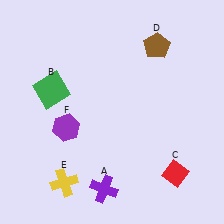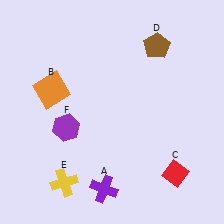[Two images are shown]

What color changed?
The square (B) changed from green in Image 1 to orange in Image 2.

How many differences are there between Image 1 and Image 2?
There is 1 difference between the two images.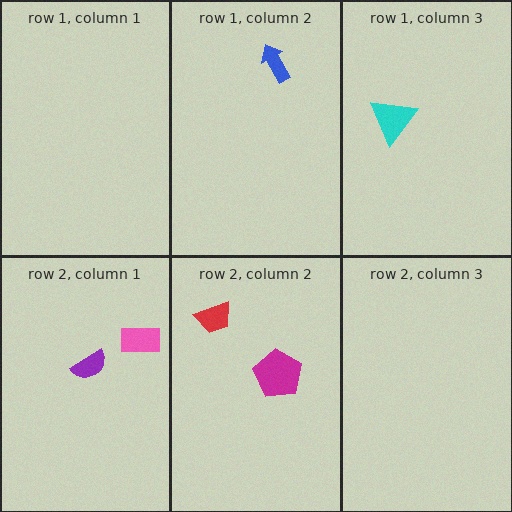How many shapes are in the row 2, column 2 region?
2.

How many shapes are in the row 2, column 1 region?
2.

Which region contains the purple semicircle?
The row 2, column 1 region.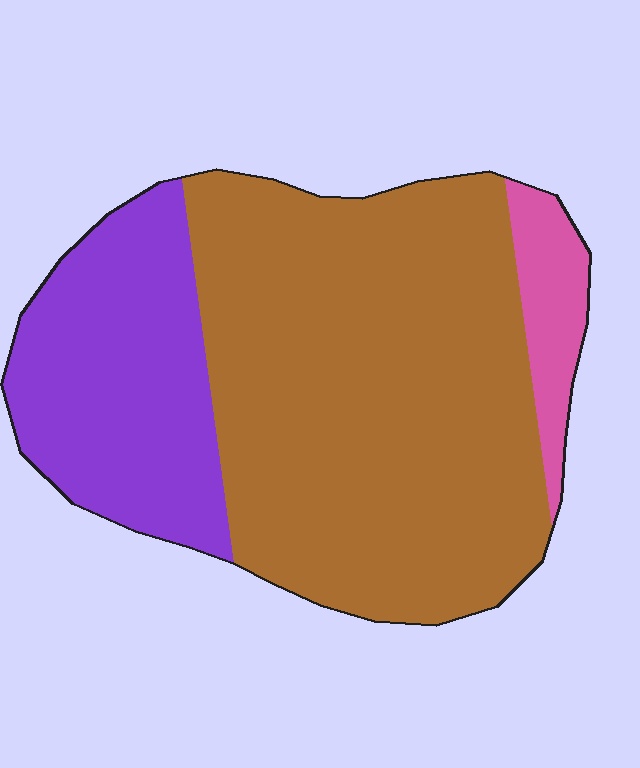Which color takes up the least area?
Pink, at roughly 5%.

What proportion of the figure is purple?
Purple takes up about one quarter (1/4) of the figure.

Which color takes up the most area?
Brown, at roughly 65%.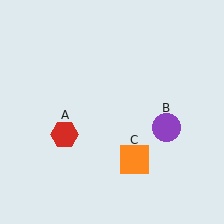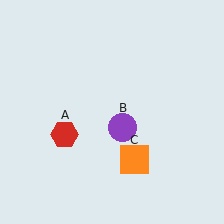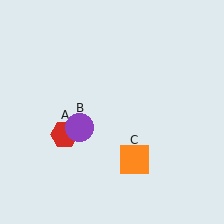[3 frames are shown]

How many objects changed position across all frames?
1 object changed position: purple circle (object B).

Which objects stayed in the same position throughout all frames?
Red hexagon (object A) and orange square (object C) remained stationary.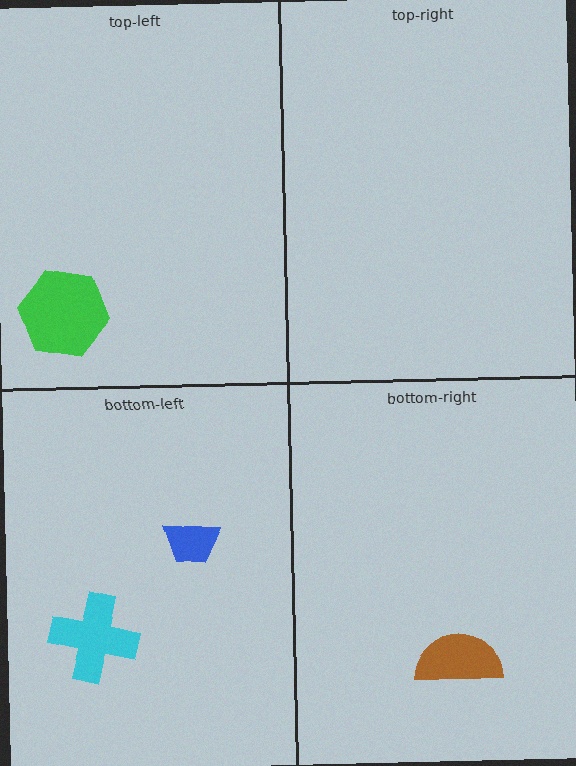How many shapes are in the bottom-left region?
2.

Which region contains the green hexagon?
The top-left region.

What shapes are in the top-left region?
The green hexagon.